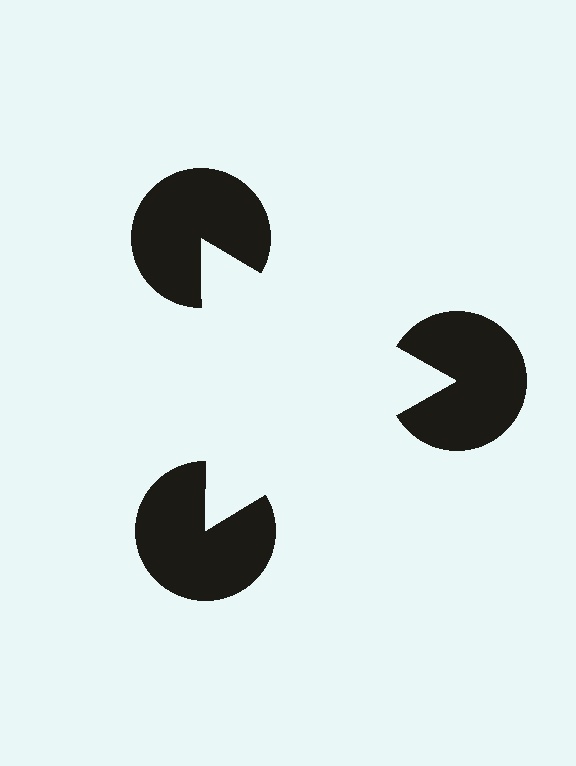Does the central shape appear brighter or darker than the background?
It typically appears slightly brighter than the background, even though no actual brightness change is drawn.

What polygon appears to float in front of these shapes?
An illusory triangle — its edges are inferred from the aligned wedge cuts in the pac-man discs, not physically drawn.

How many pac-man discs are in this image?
There are 3 — one at each vertex of the illusory triangle.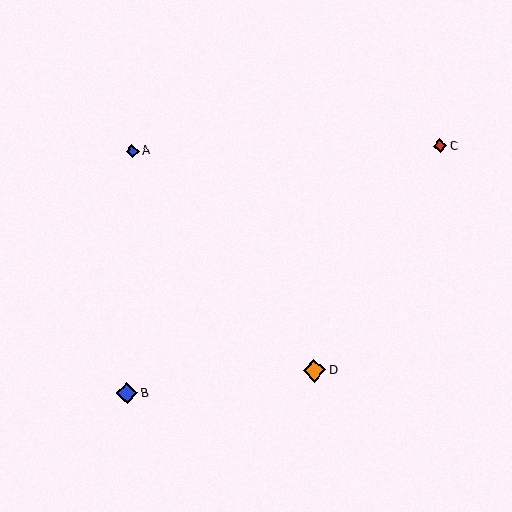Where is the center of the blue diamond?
The center of the blue diamond is at (132, 151).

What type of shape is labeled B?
Shape B is a blue diamond.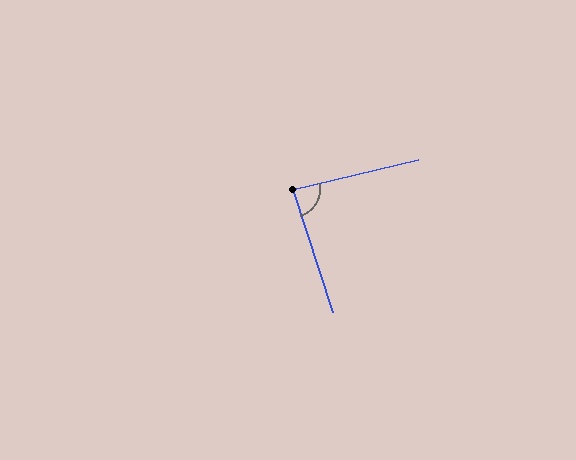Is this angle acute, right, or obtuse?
It is approximately a right angle.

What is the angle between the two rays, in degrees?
Approximately 86 degrees.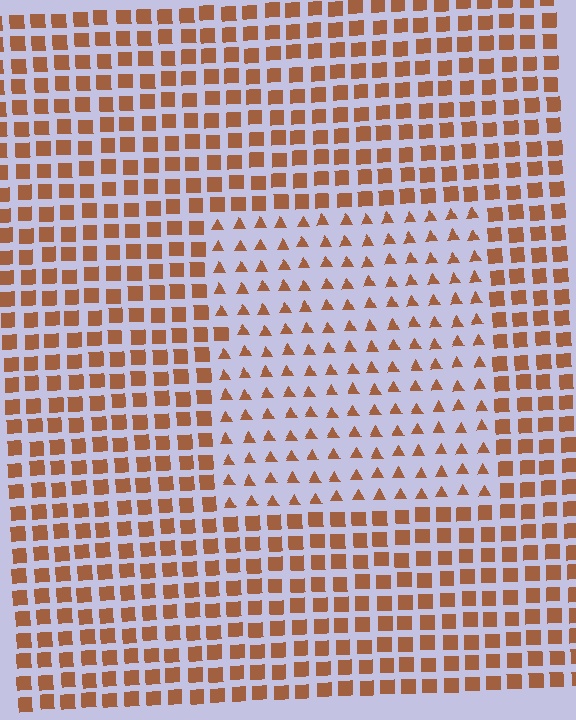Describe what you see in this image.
The image is filled with small brown elements arranged in a uniform grid. A rectangle-shaped region contains triangles, while the surrounding area contains squares. The boundary is defined purely by the change in element shape.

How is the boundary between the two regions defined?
The boundary is defined by a change in element shape: triangles inside vs. squares outside. All elements share the same color and spacing.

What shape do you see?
I see a rectangle.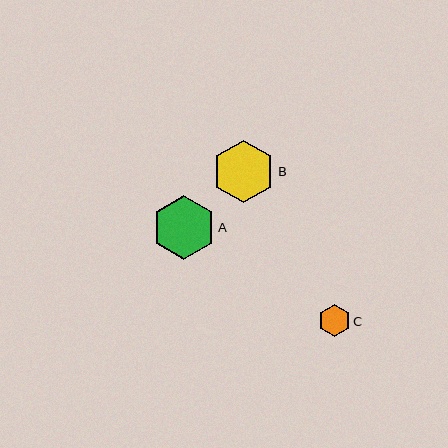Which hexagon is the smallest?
Hexagon C is the smallest with a size of approximately 32 pixels.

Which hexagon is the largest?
Hexagon A is the largest with a size of approximately 63 pixels.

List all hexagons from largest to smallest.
From largest to smallest: A, B, C.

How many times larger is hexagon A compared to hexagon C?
Hexagon A is approximately 2.0 times the size of hexagon C.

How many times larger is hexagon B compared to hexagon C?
Hexagon B is approximately 2.0 times the size of hexagon C.